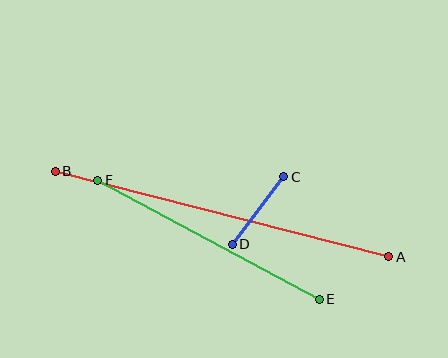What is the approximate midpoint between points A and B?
The midpoint is at approximately (222, 214) pixels.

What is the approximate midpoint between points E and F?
The midpoint is at approximately (208, 240) pixels.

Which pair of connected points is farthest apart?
Points A and B are farthest apart.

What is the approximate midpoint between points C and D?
The midpoint is at approximately (258, 211) pixels.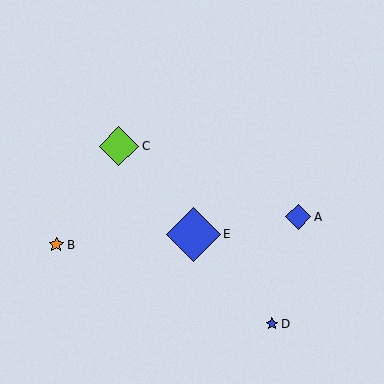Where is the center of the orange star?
The center of the orange star is at (56, 245).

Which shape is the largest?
The blue diamond (labeled E) is the largest.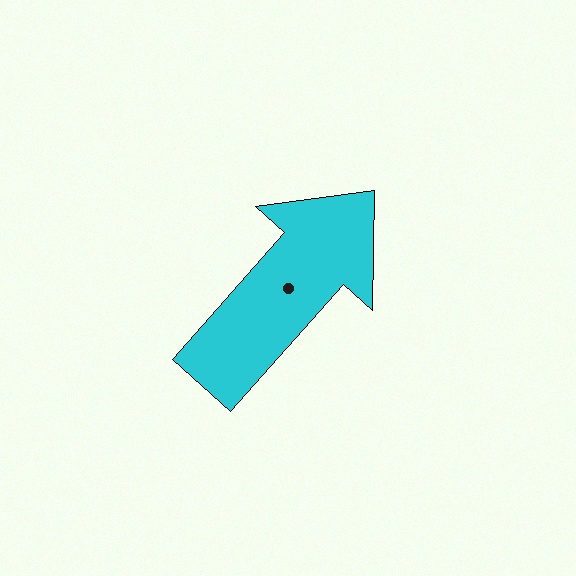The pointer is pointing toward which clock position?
Roughly 1 o'clock.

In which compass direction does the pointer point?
Northeast.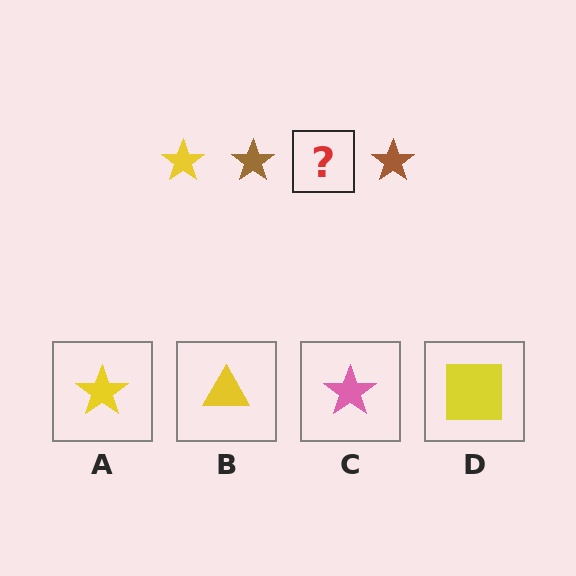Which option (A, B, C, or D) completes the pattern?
A.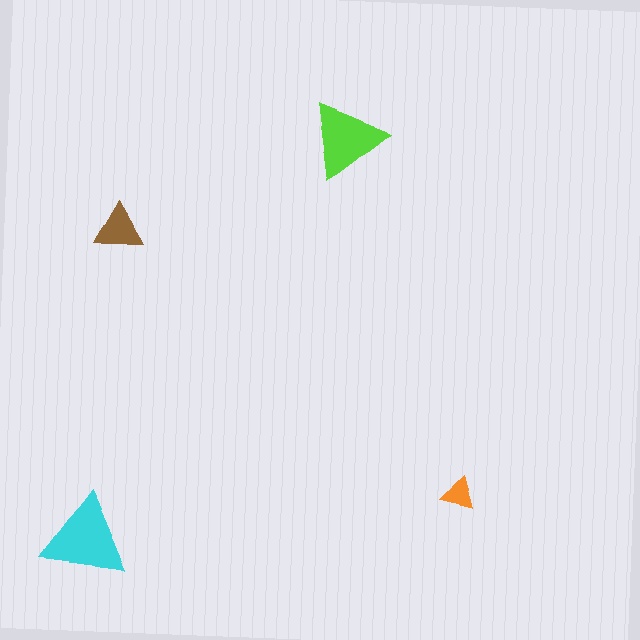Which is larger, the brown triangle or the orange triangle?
The brown one.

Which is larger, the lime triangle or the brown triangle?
The lime one.